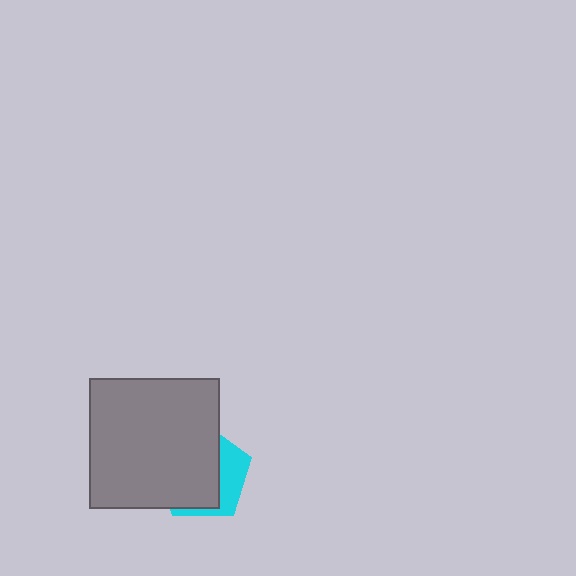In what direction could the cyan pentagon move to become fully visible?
The cyan pentagon could move right. That would shift it out from behind the gray square entirely.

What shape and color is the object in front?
The object in front is a gray square.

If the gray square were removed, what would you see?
You would see the complete cyan pentagon.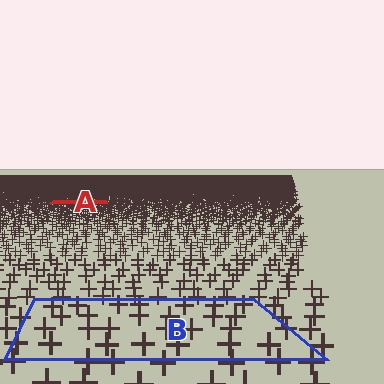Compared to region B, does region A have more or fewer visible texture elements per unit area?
Region A has more texture elements per unit area — they are packed more densely because it is farther away.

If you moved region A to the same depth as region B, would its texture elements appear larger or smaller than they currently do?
They would appear larger. At a closer depth, the same texture elements are projected at a bigger on-screen size.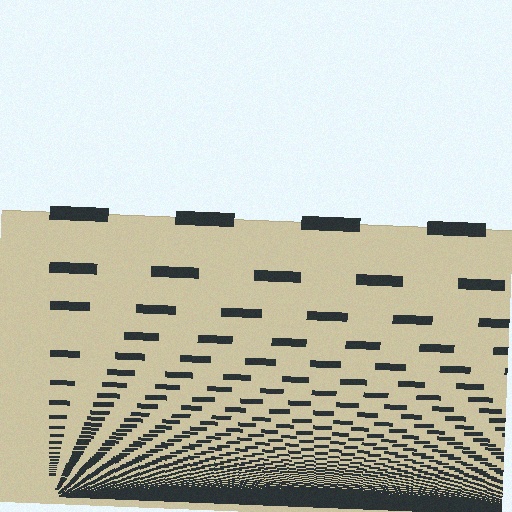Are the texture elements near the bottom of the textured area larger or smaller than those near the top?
Smaller. The gradient is inverted — elements near the bottom are smaller and denser.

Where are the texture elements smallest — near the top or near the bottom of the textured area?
Near the bottom.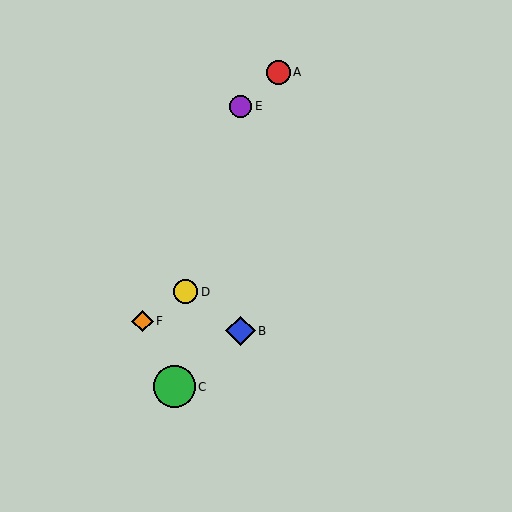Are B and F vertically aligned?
No, B is at x≈241 and F is at x≈142.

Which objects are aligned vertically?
Objects B, E are aligned vertically.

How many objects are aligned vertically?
2 objects (B, E) are aligned vertically.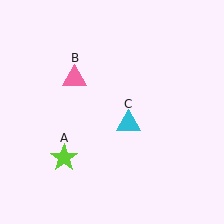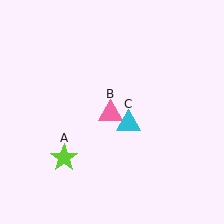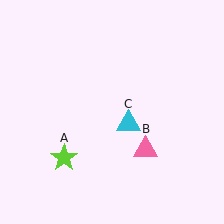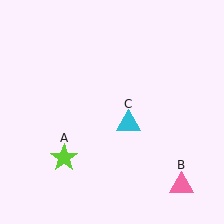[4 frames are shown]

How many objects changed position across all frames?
1 object changed position: pink triangle (object B).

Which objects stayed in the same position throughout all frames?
Lime star (object A) and cyan triangle (object C) remained stationary.